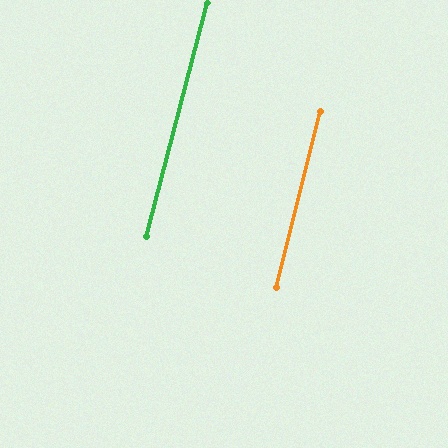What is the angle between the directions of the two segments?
Approximately 0 degrees.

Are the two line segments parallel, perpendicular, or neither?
Parallel — their directions differ by only 0.4°.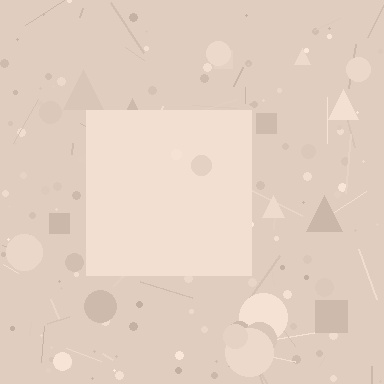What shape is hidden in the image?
A square is hidden in the image.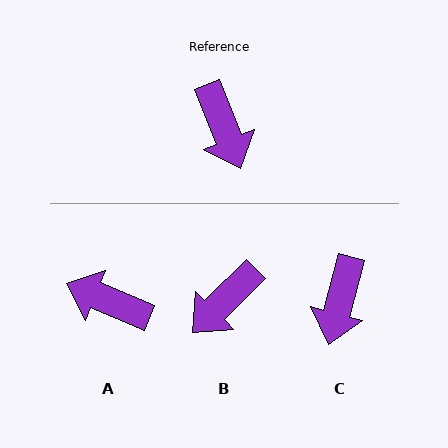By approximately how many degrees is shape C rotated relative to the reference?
Approximately 37 degrees clockwise.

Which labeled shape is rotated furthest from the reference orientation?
A, about 134 degrees away.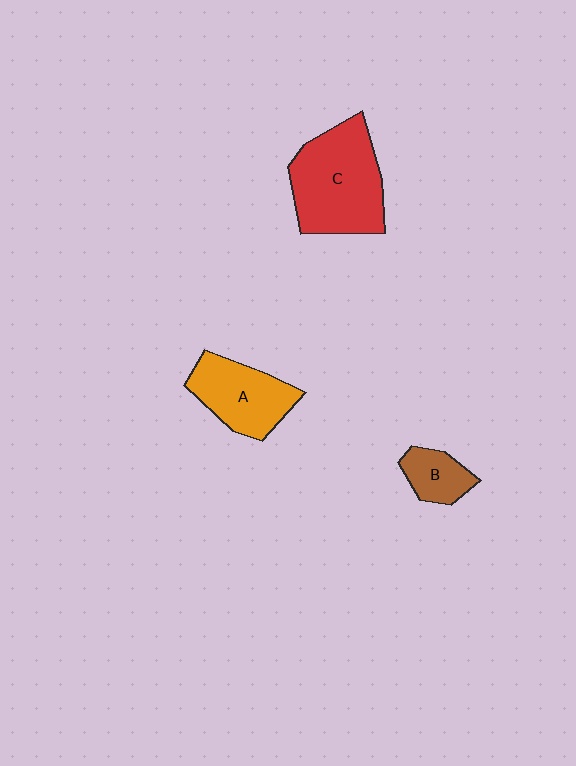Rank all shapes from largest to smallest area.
From largest to smallest: C (red), A (orange), B (brown).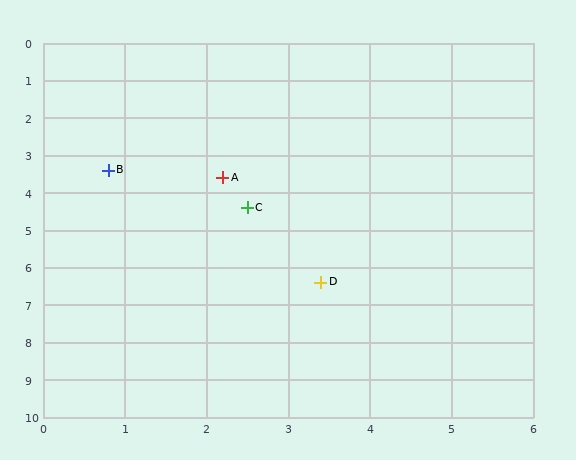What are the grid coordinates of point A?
Point A is at approximately (2.2, 3.6).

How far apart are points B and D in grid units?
Points B and D are about 4.0 grid units apart.